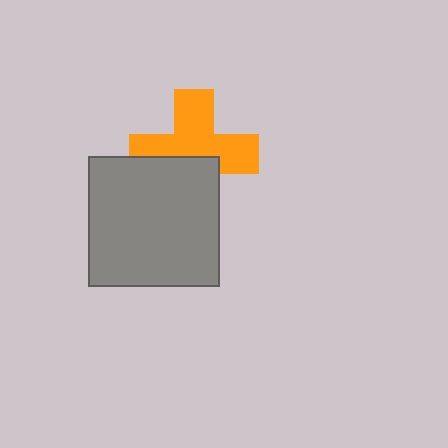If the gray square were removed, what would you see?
You would see the complete orange cross.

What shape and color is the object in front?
The object in front is a gray square.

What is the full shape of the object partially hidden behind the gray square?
The partially hidden object is an orange cross.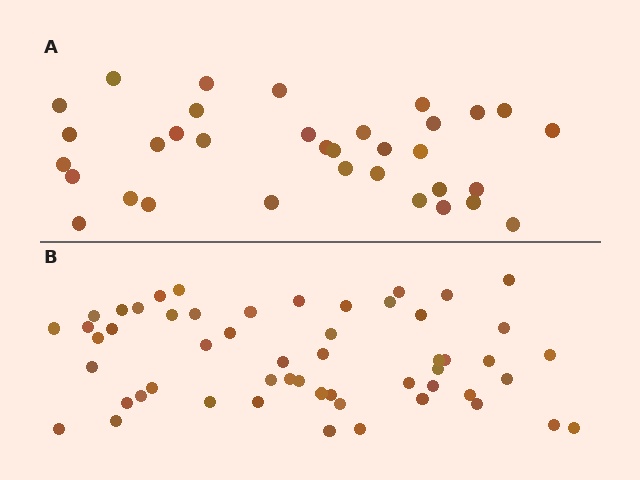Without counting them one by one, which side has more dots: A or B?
Region B (the bottom region) has more dots.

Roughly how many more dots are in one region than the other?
Region B has approximately 20 more dots than region A.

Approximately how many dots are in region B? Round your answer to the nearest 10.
About 50 dots. (The exact count is 54, which rounds to 50.)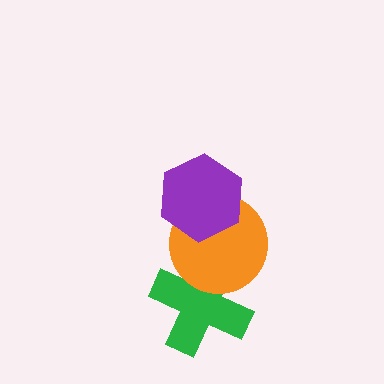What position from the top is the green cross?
The green cross is 3rd from the top.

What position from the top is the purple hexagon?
The purple hexagon is 1st from the top.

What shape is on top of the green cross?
The orange circle is on top of the green cross.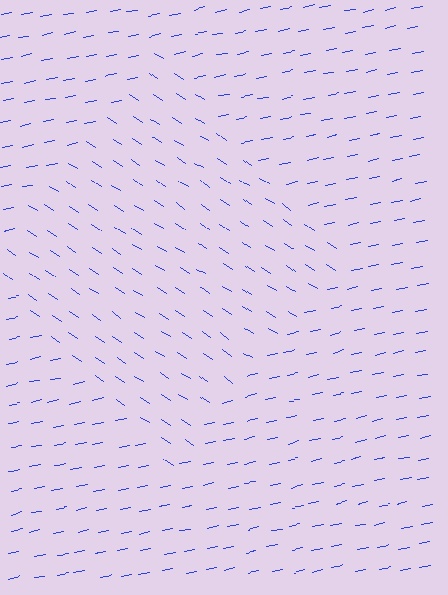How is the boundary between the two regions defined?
The boundary is defined purely by a change in line orientation (approximately 45 degrees difference). All lines are the same color and thickness.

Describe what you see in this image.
The image is filled with small blue line segments. A diamond region in the image has lines oriented differently from the surrounding lines, creating a visible texture boundary.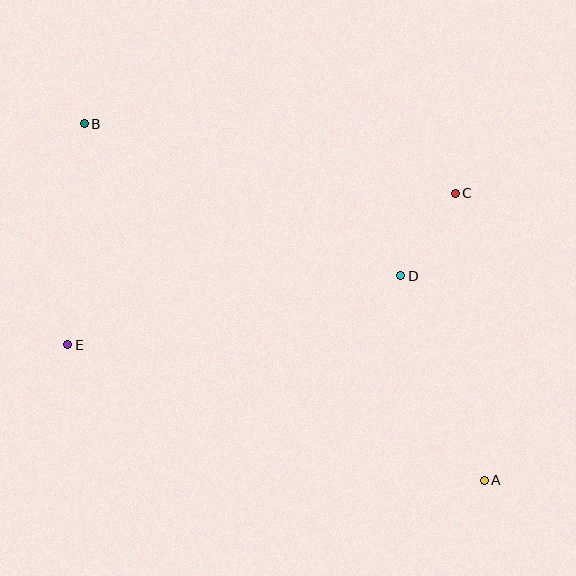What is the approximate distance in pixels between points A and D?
The distance between A and D is approximately 221 pixels.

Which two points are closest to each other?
Points C and D are closest to each other.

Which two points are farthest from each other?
Points A and B are farthest from each other.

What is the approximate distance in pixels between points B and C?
The distance between B and C is approximately 378 pixels.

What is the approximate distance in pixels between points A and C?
The distance between A and C is approximately 289 pixels.